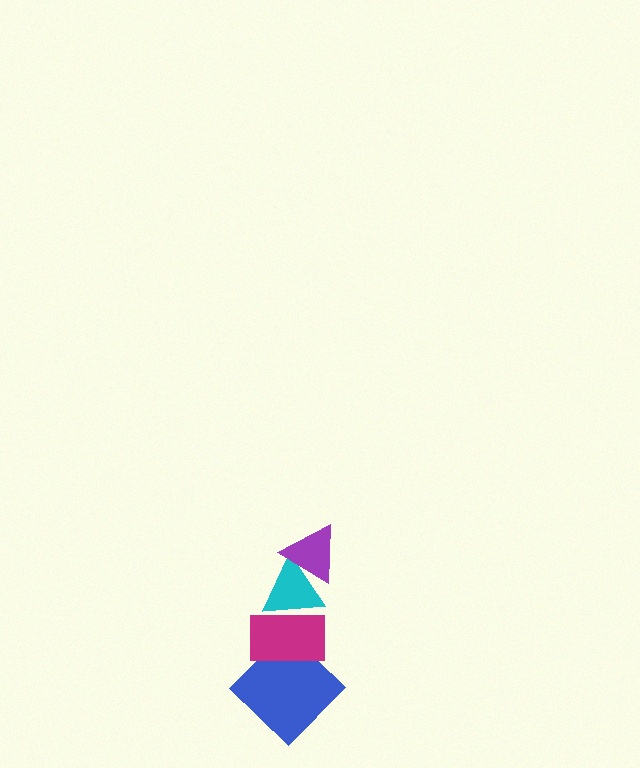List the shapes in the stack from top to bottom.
From top to bottom: the purple triangle, the cyan triangle, the magenta rectangle, the blue diamond.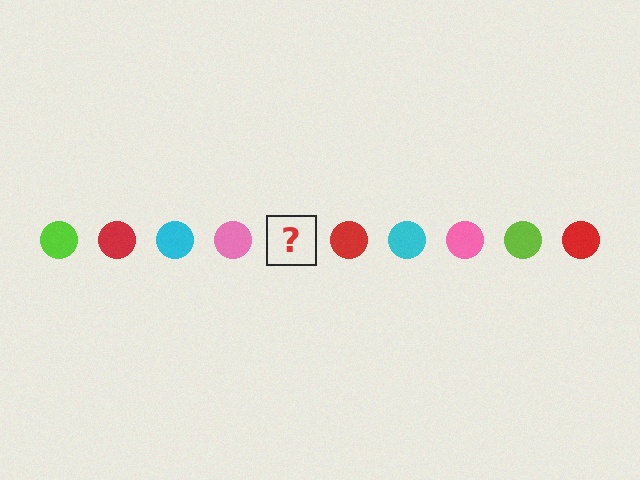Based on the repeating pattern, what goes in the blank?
The blank should be a lime circle.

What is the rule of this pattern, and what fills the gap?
The rule is that the pattern cycles through lime, red, cyan, pink circles. The gap should be filled with a lime circle.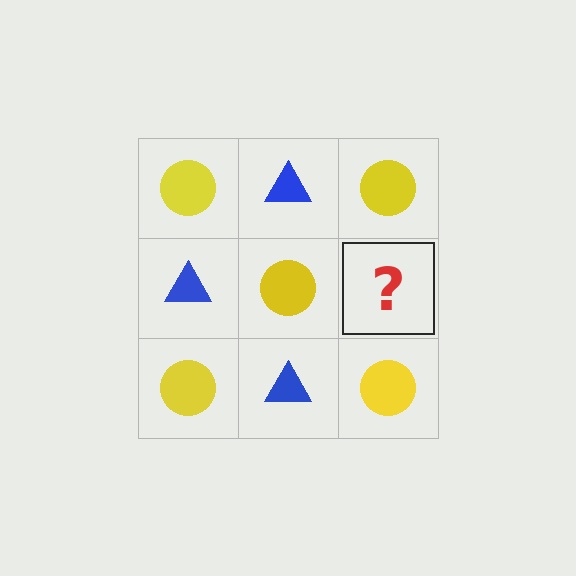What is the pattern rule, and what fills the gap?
The rule is that it alternates yellow circle and blue triangle in a checkerboard pattern. The gap should be filled with a blue triangle.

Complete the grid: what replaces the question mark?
The question mark should be replaced with a blue triangle.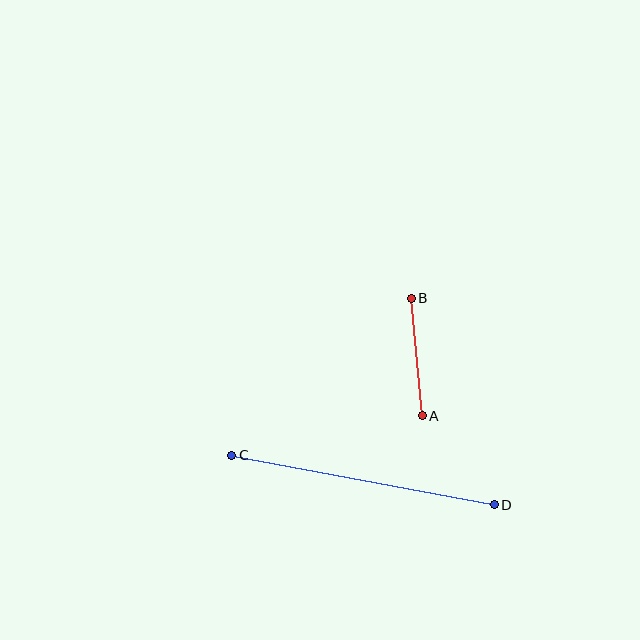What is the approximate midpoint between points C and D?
The midpoint is at approximately (363, 480) pixels.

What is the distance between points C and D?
The distance is approximately 267 pixels.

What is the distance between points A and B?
The distance is approximately 118 pixels.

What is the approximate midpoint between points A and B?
The midpoint is at approximately (417, 357) pixels.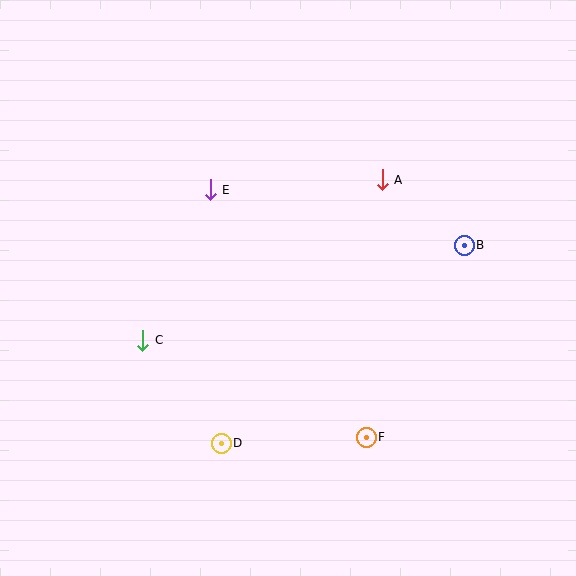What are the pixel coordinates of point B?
Point B is at (464, 245).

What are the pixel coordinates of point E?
Point E is at (210, 190).